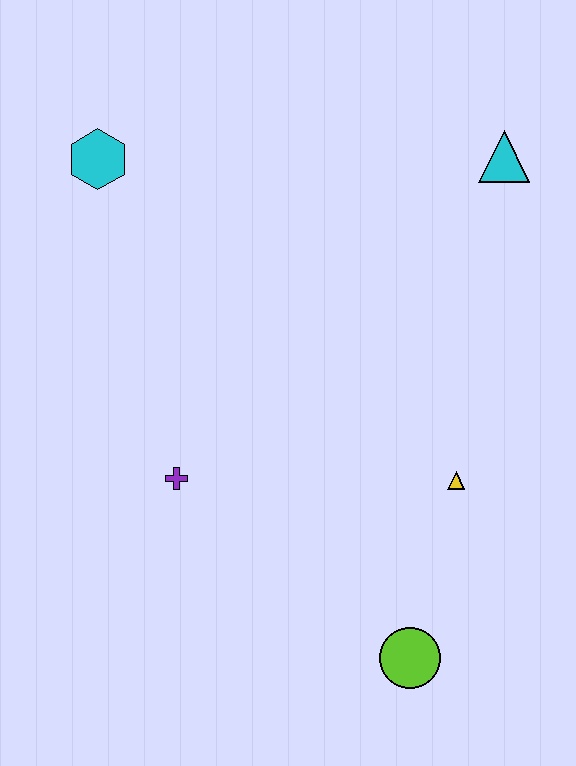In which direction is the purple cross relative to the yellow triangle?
The purple cross is to the left of the yellow triangle.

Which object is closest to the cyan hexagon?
The purple cross is closest to the cyan hexagon.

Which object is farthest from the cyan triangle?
The lime circle is farthest from the cyan triangle.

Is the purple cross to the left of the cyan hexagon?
No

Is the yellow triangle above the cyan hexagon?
No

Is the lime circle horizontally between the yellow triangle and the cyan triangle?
No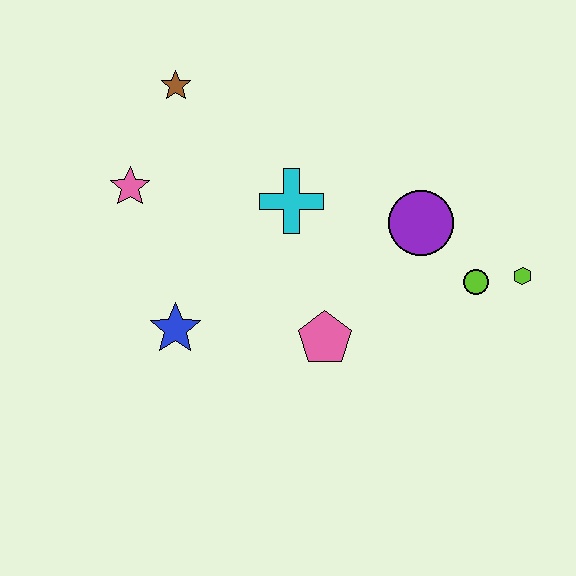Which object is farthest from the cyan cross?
The lime hexagon is farthest from the cyan cross.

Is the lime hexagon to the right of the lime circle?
Yes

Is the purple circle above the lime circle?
Yes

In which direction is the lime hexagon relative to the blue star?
The lime hexagon is to the right of the blue star.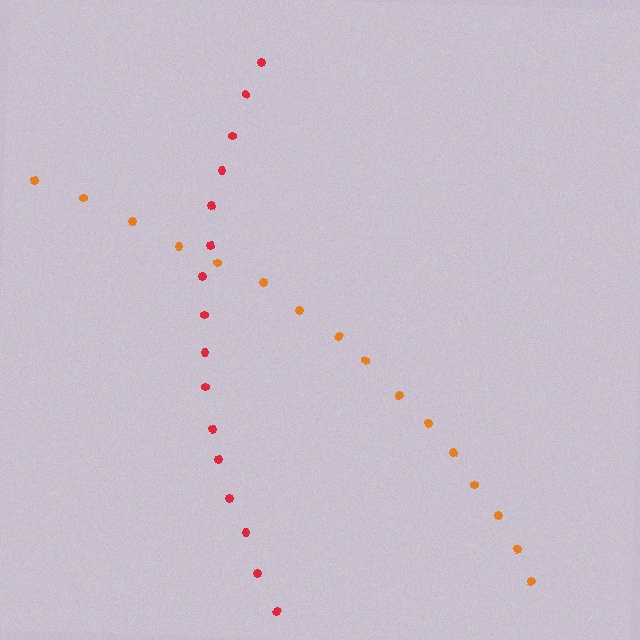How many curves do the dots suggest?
There are 2 distinct paths.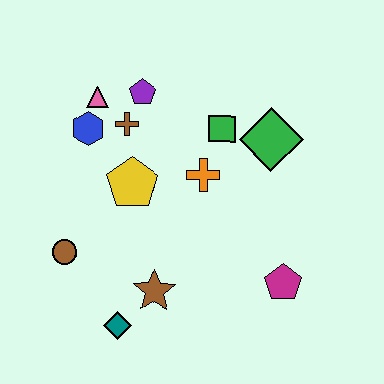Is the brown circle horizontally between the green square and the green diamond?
No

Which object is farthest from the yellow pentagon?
The magenta pentagon is farthest from the yellow pentagon.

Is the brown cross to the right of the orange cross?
No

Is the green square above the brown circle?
Yes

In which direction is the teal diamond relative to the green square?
The teal diamond is below the green square.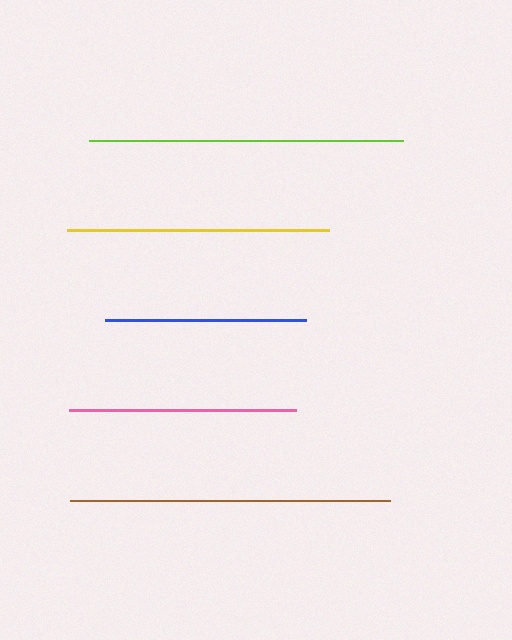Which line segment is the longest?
The brown line is the longest at approximately 321 pixels.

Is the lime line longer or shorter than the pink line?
The lime line is longer than the pink line.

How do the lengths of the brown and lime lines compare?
The brown and lime lines are approximately the same length.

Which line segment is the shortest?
The blue line is the shortest at approximately 202 pixels.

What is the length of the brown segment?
The brown segment is approximately 321 pixels long.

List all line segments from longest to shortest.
From longest to shortest: brown, lime, yellow, pink, blue.